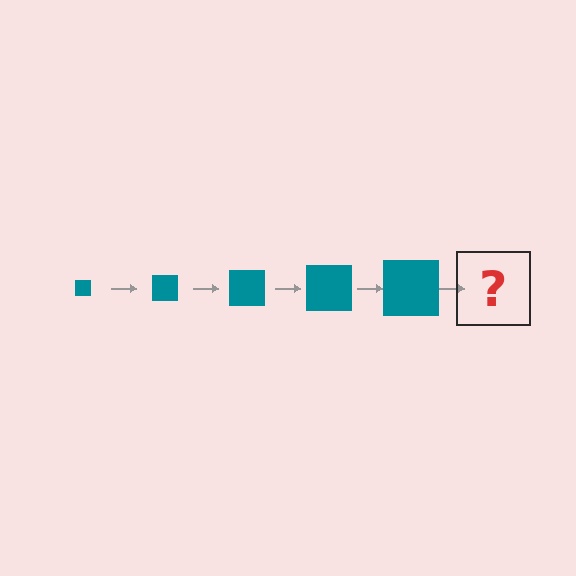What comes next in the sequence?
The next element should be a teal square, larger than the previous one.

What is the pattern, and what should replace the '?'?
The pattern is that the square gets progressively larger each step. The '?' should be a teal square, larger than the previous one.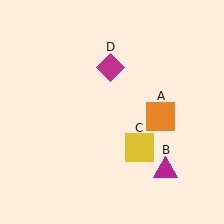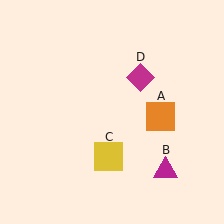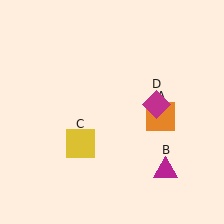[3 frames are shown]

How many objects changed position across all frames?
2 objects changed position: yellow square (object C), magenta diamond (object D).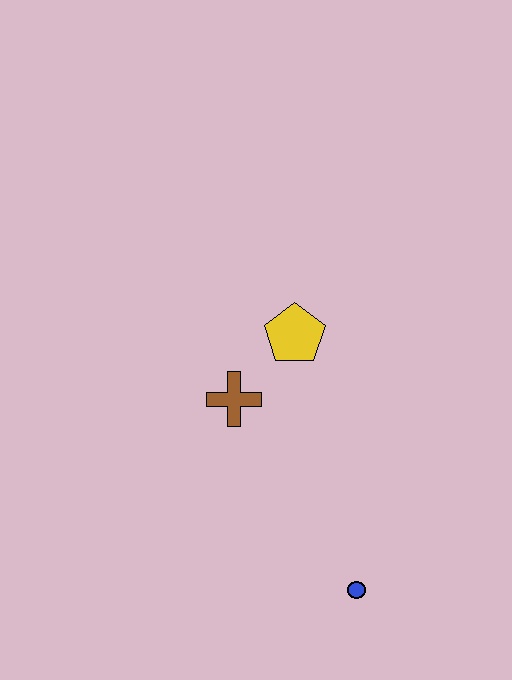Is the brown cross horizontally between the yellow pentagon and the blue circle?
No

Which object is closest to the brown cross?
The yellow pentagon is closest to the brown cross.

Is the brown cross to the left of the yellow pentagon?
Yes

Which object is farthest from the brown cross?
The blue circle is farthest from the brown cross.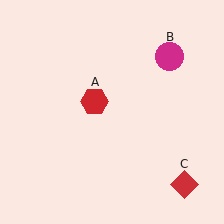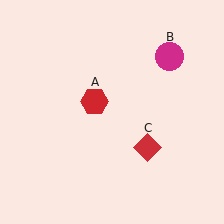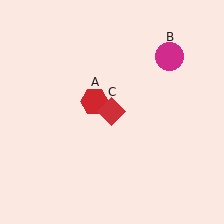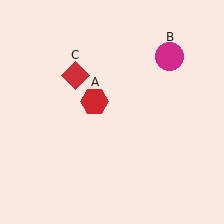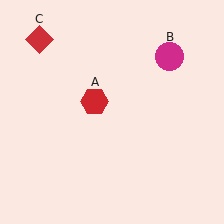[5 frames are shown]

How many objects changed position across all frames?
1 object changed position: red diamond (object C).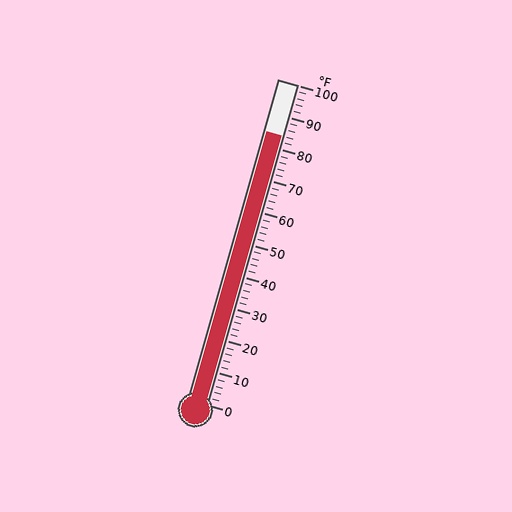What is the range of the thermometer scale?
The thermometer scale ranges from 0°F to 100°F.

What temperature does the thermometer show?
The thermometer shows approximately 84°F.